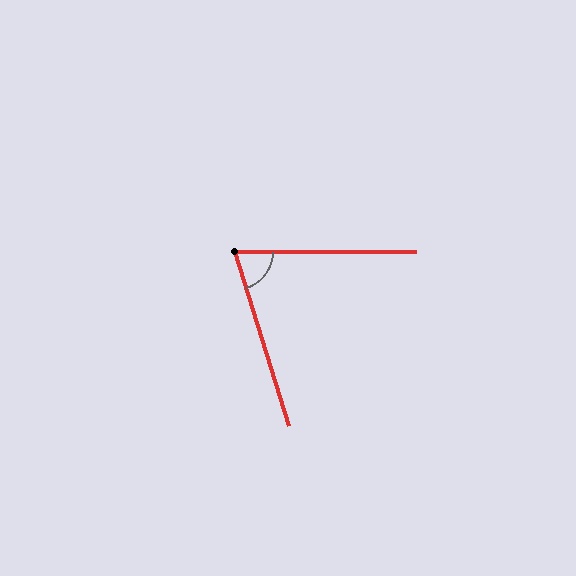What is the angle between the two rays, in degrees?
Approximately 73 degrees.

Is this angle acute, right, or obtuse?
It is acute.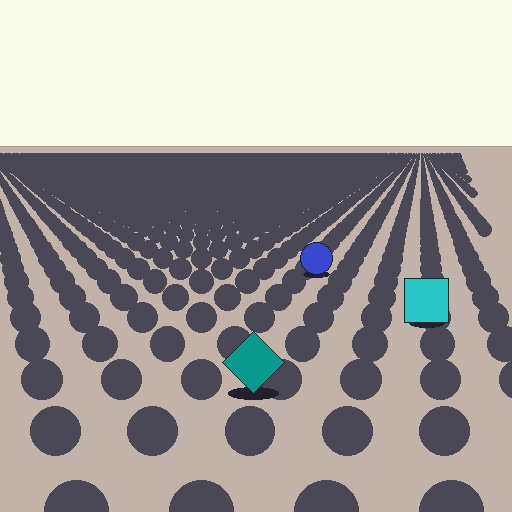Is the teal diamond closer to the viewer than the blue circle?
Yes. The teal diamond is closer — you can tell from the texture gradient: the ground texture is coarser near it.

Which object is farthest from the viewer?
The blue circle is farthest from the viewer. It appears smaller and the ground texture around it is denser.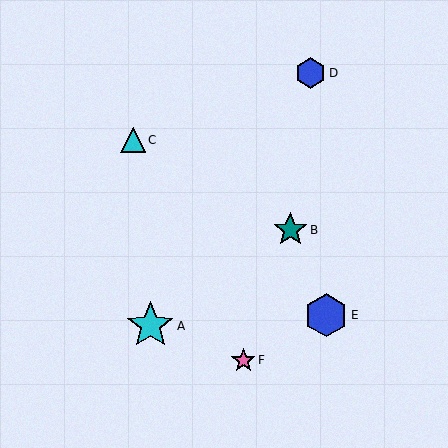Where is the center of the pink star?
The center of the pink star is at (243, 360).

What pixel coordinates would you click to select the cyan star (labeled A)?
Click at (150, 326) to select the cyan star A.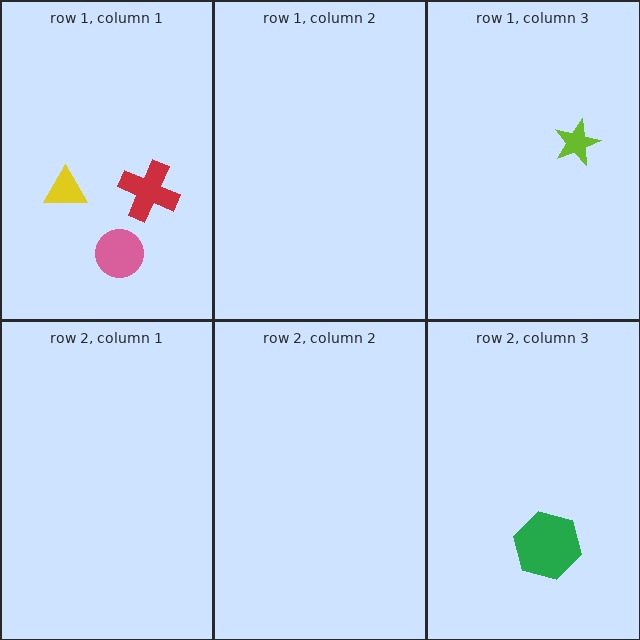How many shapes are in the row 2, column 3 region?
1.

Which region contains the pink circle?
The row 1, column 1 region.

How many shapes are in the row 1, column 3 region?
1.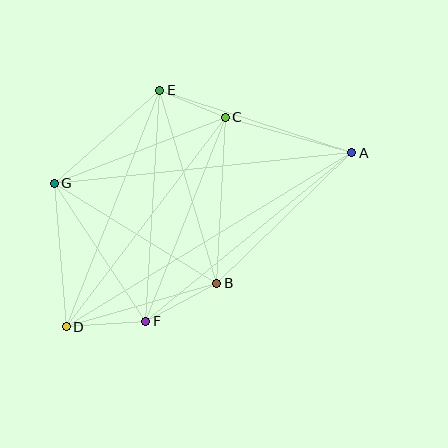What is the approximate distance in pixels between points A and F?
The distance between A and F is approximately 266 pixels.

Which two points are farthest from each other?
Points A and D are farthest from each other.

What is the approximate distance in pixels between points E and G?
The distance between E and G is approximately 141 pixels.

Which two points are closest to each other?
Points C and E are closest to each other.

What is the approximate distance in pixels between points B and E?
The distance between B and E is approximately 201 pixels.